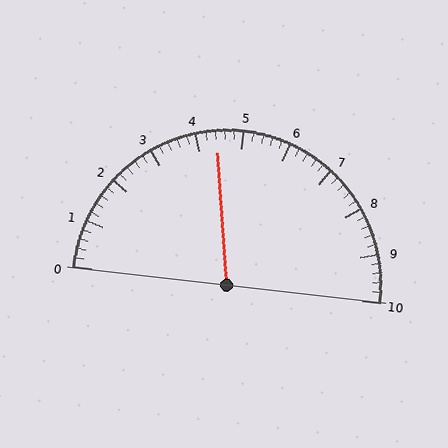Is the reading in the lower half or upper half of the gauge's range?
The reading is in the lower half of the range (0 to 10).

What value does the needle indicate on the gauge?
The needle indicates approximately 4.4.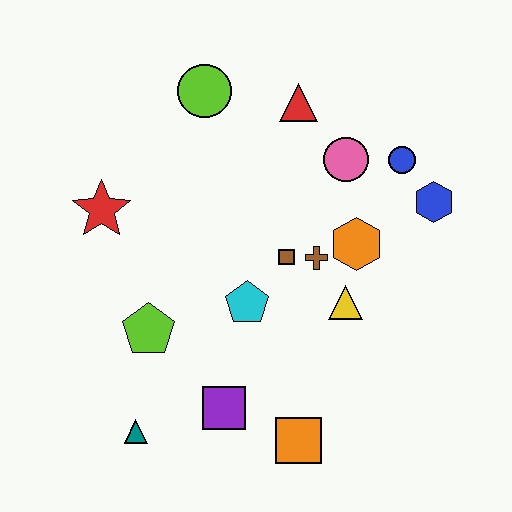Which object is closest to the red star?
The lime pentagon is closest to the red star.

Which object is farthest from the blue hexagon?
The teal triangle is farthest from the blue hexagon.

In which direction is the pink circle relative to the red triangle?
The pink circle is below the red triangle.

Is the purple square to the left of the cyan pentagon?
Yes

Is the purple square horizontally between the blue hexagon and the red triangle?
No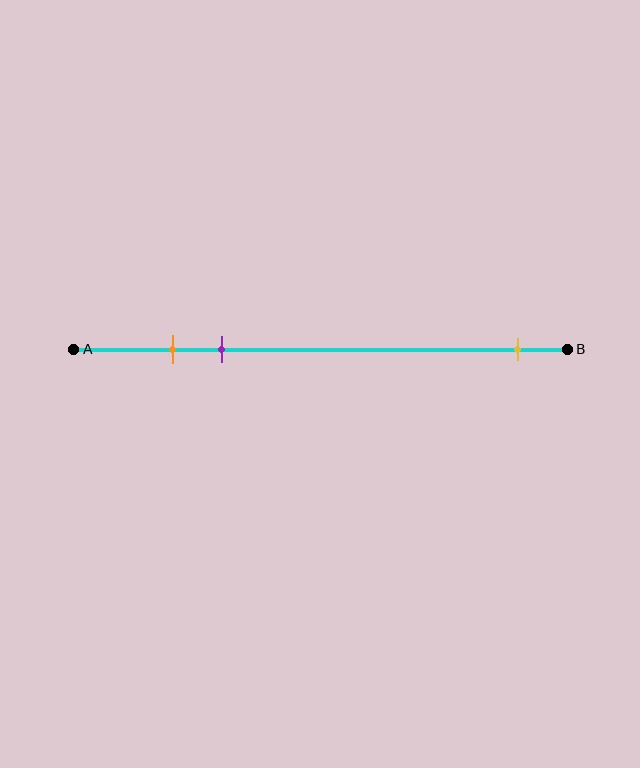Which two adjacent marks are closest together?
The orange and purple marks are the closest adjacent pair.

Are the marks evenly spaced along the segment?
No, the marks are not evenly spaced.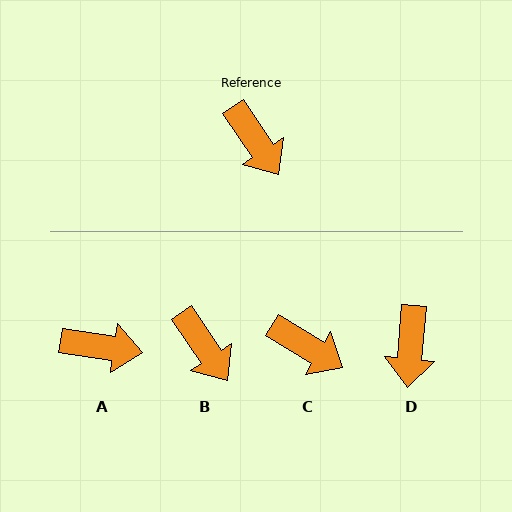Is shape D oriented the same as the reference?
No, it is off by about 39 degrees.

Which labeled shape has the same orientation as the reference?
B.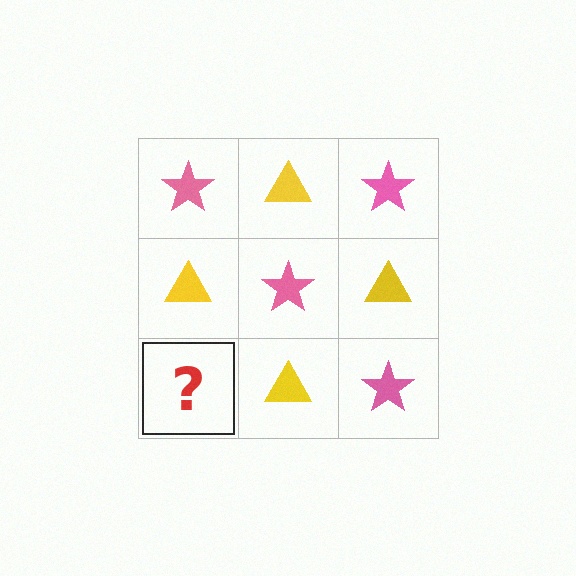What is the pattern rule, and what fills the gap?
The rule is that it alternates pink star and yellow triangle in a checkerboard pattern. The gap should be filled with a pink star.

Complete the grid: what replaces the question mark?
The question mark should be replaced with a pink star.